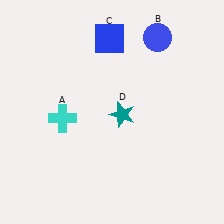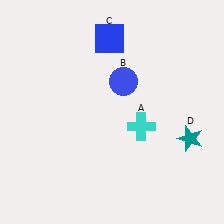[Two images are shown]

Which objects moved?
The objects that moved are: the cyan cross (A), the blue circle (B), the teal star (D).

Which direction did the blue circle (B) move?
The blue circle (B) moved down.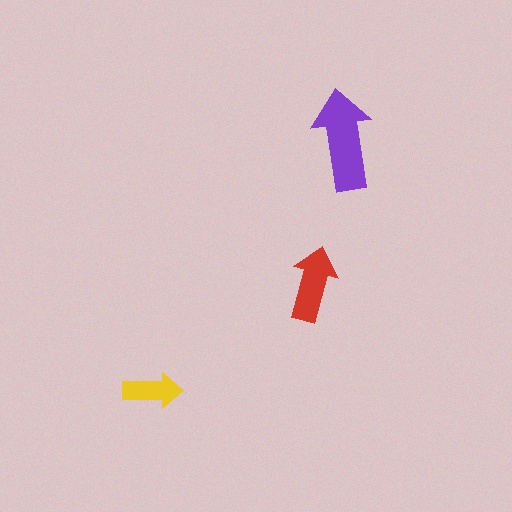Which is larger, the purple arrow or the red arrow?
The purple one.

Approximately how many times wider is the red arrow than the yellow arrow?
About 1.5 times wider.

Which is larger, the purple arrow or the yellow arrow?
The purple one.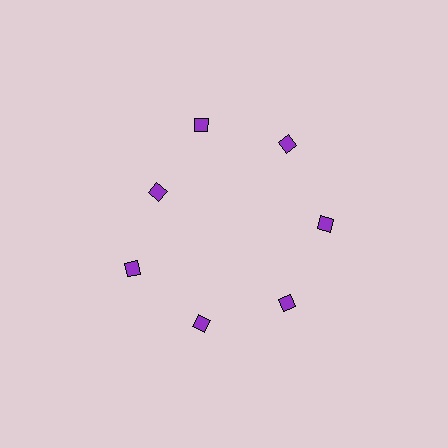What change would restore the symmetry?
The symmetry would be restored by moving it outward, back onto the ring so that all 7 diamonds sit at equal angles and equal distance from the center.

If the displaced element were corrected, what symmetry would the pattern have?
It would have 7-fold rotational symmetry — the pattern would map onto itself every 51 degrees.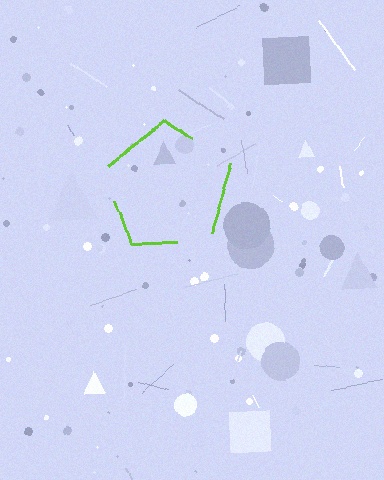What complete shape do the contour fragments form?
The contour fragments form a pentagon.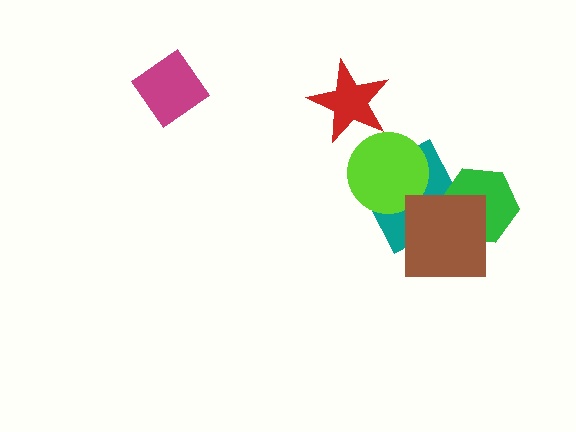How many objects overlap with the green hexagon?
2 objects overlap with the green hexagon.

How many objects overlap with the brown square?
2 objects overlap with the brown square.